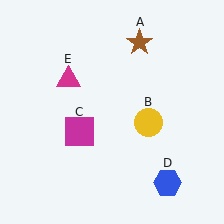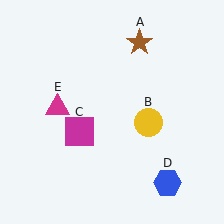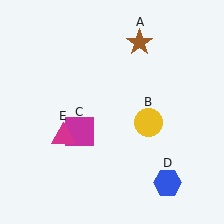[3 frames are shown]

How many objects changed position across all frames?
1 object changed position: magenta triangle (object E).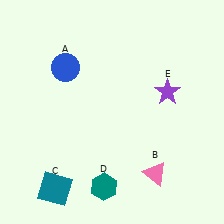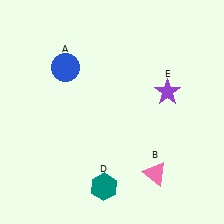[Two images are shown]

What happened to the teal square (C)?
The teal square (C) was removed in Image 2. It was in the bottom-left area of Image 1.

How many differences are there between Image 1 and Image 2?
There is 1 difference between the two images.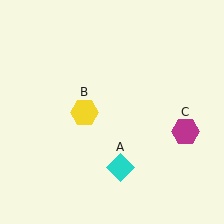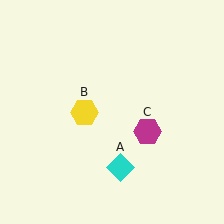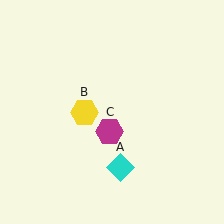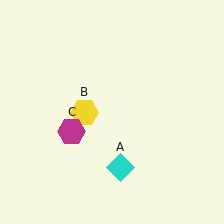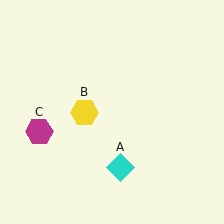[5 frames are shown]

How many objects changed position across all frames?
1 object changed position: magenta hexagon (object C).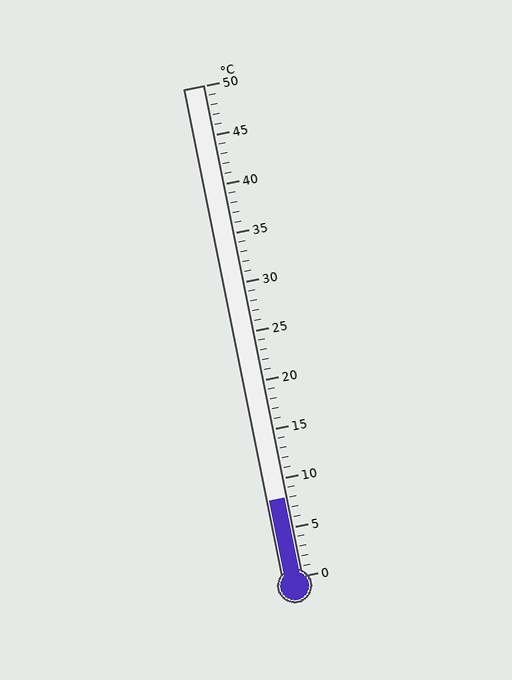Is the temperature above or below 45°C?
The temperature is below 45°C.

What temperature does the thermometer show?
The thermometer shows approximately 8°C.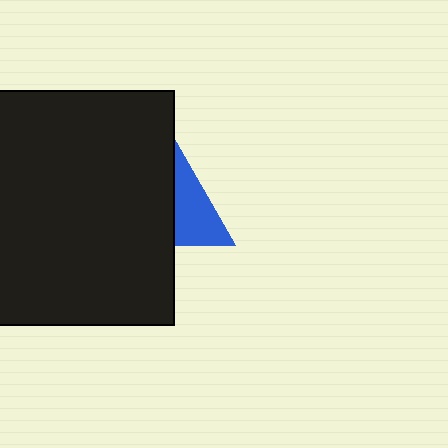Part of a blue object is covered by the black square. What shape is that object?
It is a triangle.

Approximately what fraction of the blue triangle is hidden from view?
Roughly 60% of the blue triangle is hidden behind the black square.